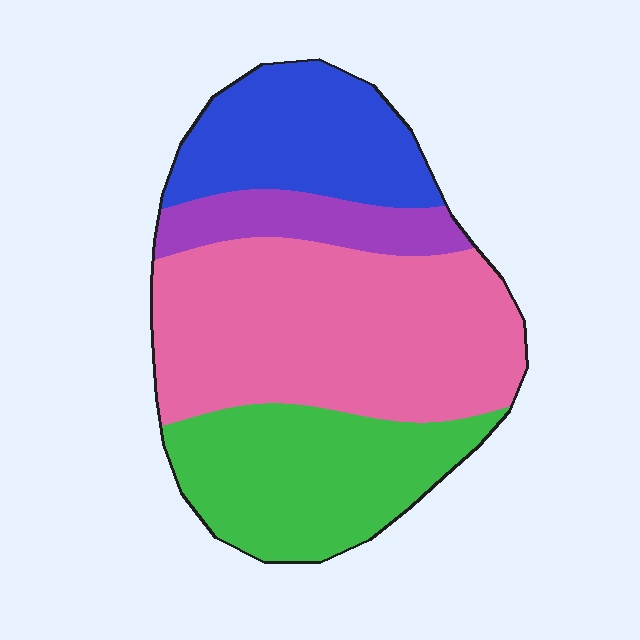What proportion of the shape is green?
Green covers 26% of the shape.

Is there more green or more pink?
Pink.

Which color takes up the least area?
Purple, at roughly 10%.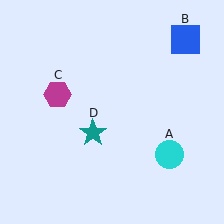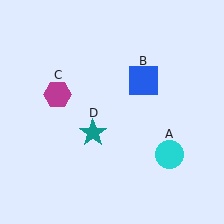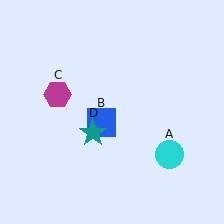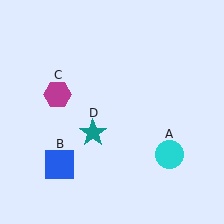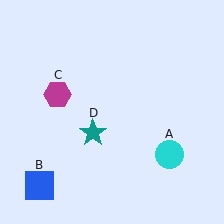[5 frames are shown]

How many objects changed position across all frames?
1 object changed position: blue square (object B).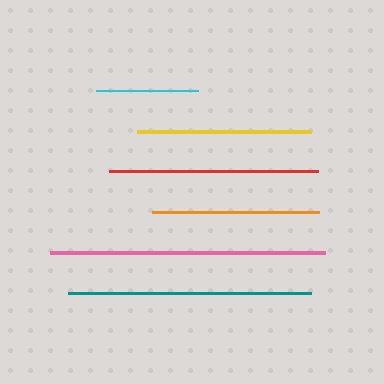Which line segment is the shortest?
The cyan line is the shortest at approximately 103 pixels.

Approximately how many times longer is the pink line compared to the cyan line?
The pink line is approximately 2.7 times the length of the cyan line.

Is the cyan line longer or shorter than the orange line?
The orange line is longer than the cyan line.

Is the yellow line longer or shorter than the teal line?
The teal line is longer than the yellow line.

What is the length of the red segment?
The red segment is approximately 209 pixels long.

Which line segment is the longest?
The pink line is the longest at approximately 275 pixels.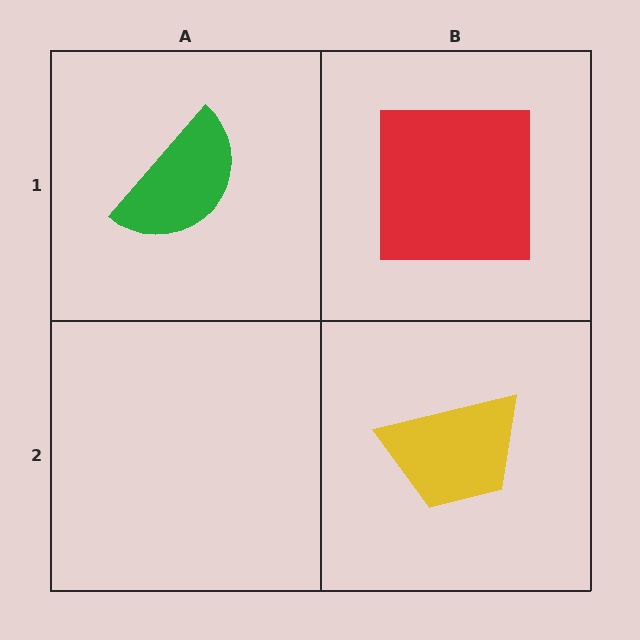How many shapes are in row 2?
1 shape.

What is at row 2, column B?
A yellow trapezoid.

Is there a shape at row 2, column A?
No, that cell is empty.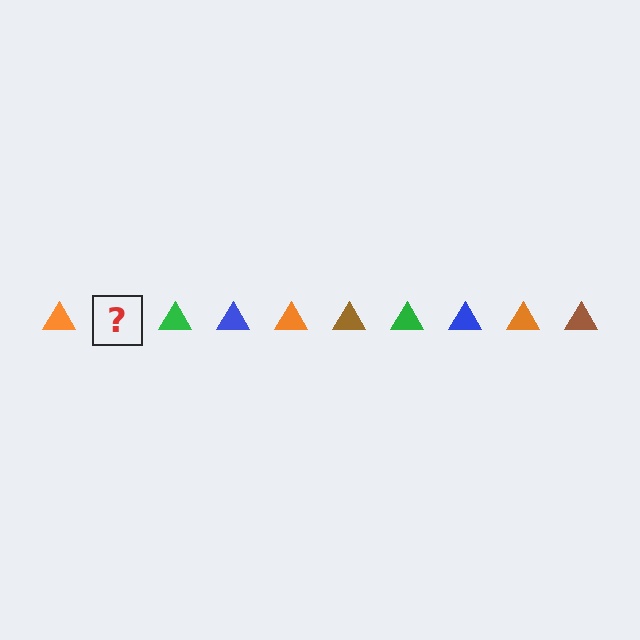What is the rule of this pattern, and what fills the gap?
The rule is that the pattern cycles through orange, brown, green, blue triangles. The gap should be filled with a brown triangle.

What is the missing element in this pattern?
The missing element is a brown triangle.